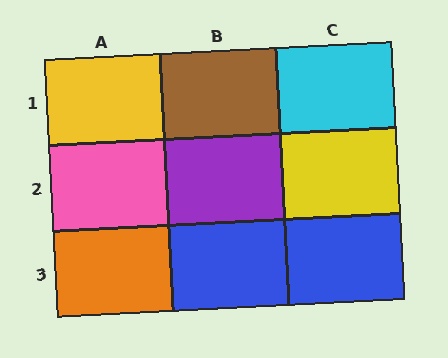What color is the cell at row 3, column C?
Blue.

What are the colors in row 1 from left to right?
Yellow, brown, cyan.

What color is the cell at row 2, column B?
Purple.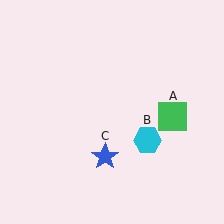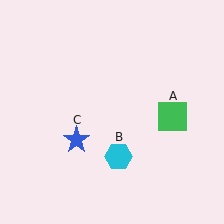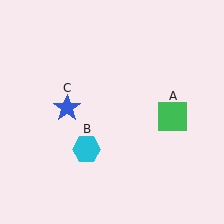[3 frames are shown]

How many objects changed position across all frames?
2 objects changed position: cyan hexagon (object B), blue star (object C).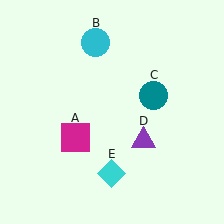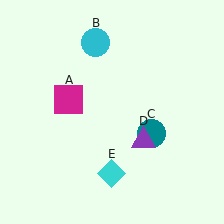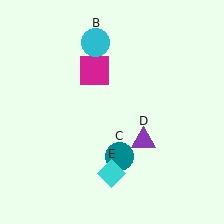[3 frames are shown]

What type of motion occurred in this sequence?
The magenta square (object A), teal circle (object C) rotated clockwise around the center of the scene.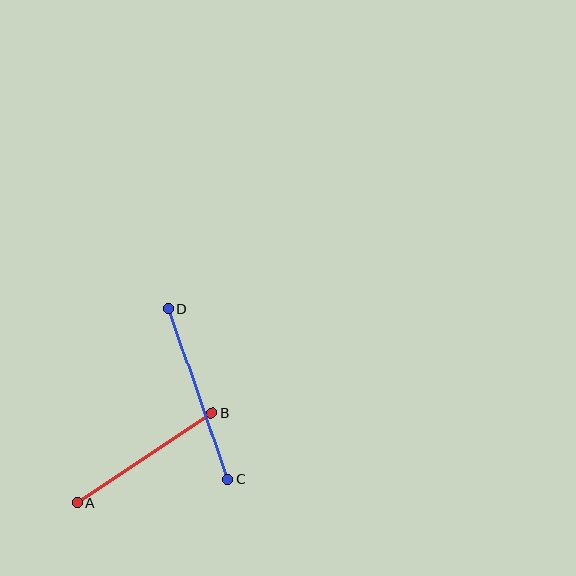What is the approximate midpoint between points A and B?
The midpoint is at approximately (145, 458) pixels.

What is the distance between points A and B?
The distance is approximately 161 pixels.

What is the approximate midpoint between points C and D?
The midpoint is at approximately (198, 394) pixels.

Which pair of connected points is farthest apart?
Points C and D are farthest apart.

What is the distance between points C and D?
The distance is approximately 181 pixels.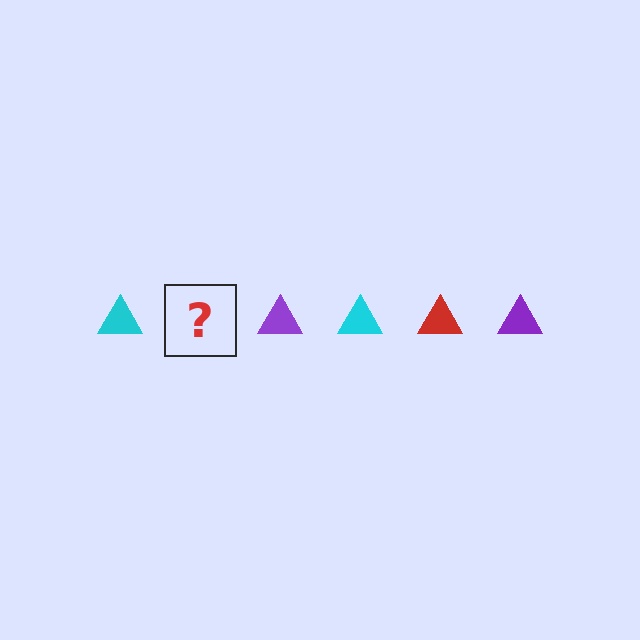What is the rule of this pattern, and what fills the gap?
The rule is that the pattern cycles through cyan, red, purple triangles. The gap should be filled with a red triangle.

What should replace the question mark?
The question mark should be replaced with a red triangle.